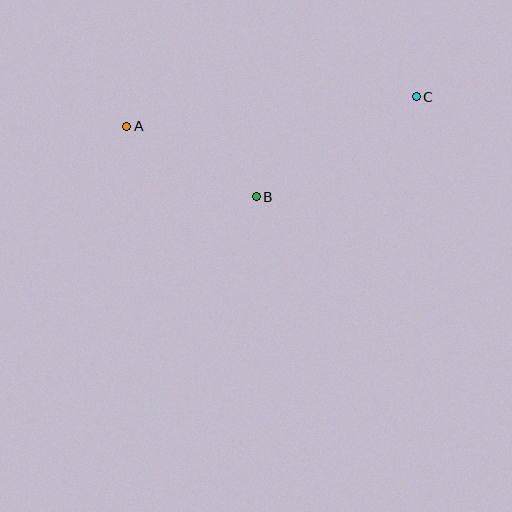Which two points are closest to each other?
Points A and B are closest to each other.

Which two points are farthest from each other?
Points A and C are farthest from each other.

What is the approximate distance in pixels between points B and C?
The distance between B and C is approximately 189 pixels.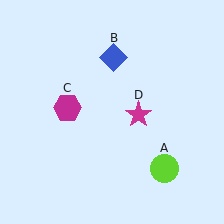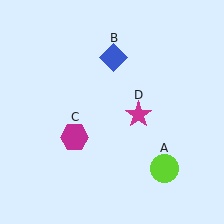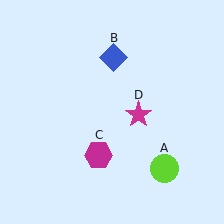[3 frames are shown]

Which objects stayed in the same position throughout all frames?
Lime circle (object A) and blue diamond (object B) and magenta star (object D) remained stationary.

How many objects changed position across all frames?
1 object changed position: magenta hexagon (object C).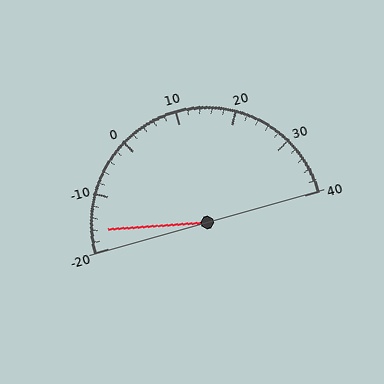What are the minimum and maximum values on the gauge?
The gauge ranges from -20 to 40.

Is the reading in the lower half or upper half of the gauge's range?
The reading is in the lower half of the range (-20 to 40).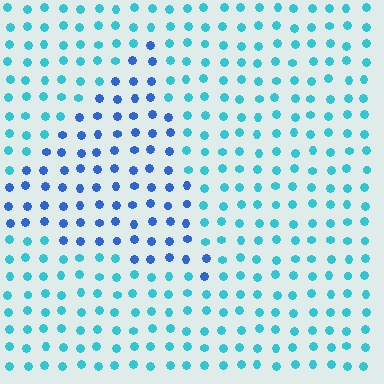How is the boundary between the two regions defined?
The boundary is defined purely by a slight shift in hue (about 36 degrees). Spacing, size, and orientation are identical on both sides.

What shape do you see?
I see a triangle.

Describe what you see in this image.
The image is filled with small cyan elements in a uniform arrangement. A triangle-shaped region is visible where the elements are tinted to a slightly different hue, forming a subtle color boundary.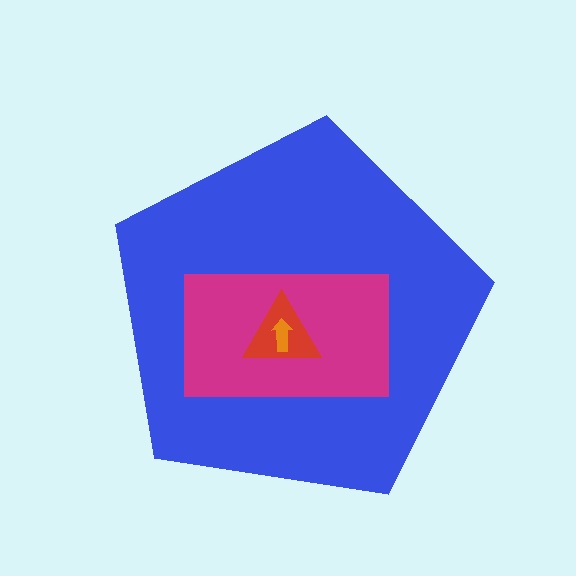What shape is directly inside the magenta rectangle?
The red triangle.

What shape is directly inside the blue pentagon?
The magenta rectangle.